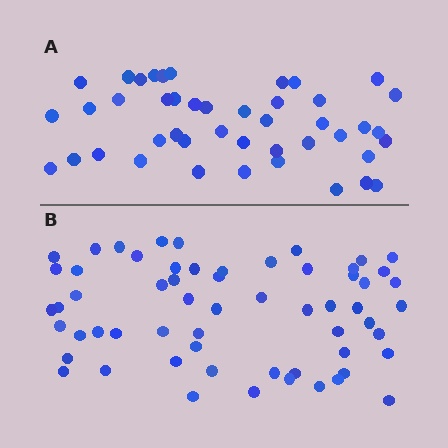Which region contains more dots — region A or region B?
Region B (the bottom region) has more dots.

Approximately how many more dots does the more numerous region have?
Region B has approximately 15 more dots than region A.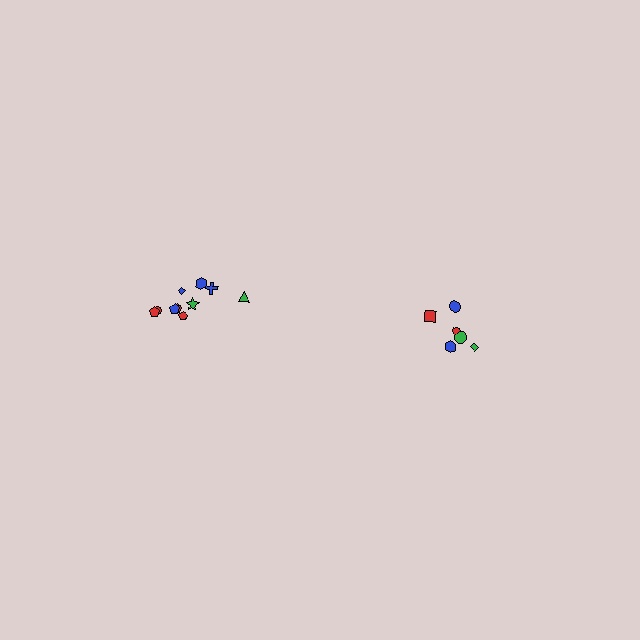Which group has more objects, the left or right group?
The left group.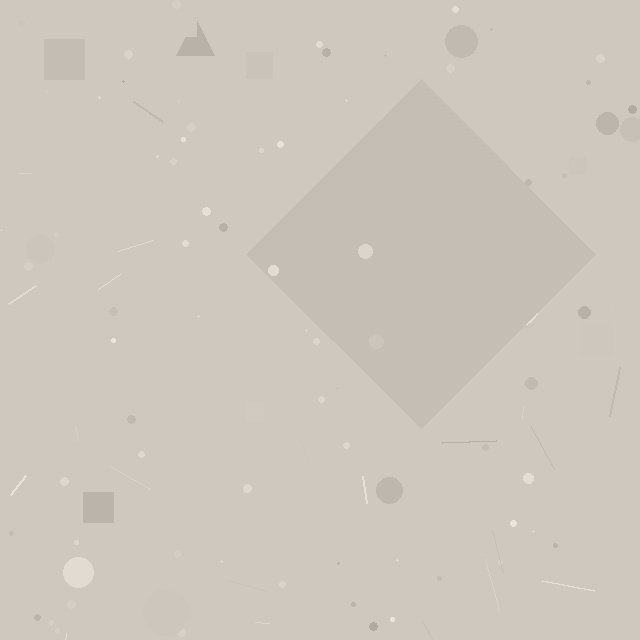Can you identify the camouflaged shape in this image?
The camouflaged shape is a diamond.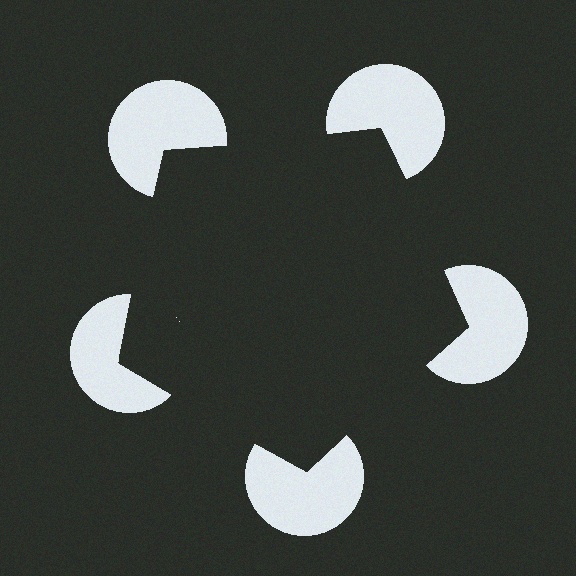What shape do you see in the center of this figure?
An illusory pentagon — its edges are inferred from the aligned wedge cuts in the pac-man discs, not physically drawn.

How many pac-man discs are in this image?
There are 5 — one at each vertex of the illusory pentagon.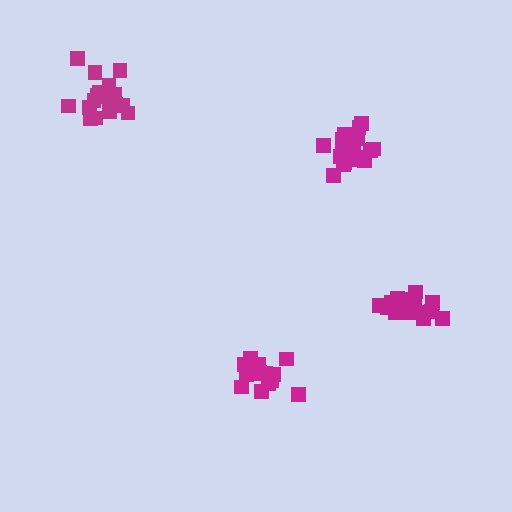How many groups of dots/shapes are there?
There are 4 groups.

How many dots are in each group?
Group 1: 14 dots, Group 2: 20 dots, Group 3: 19 dots, Group 4: 19 dots (72 total).